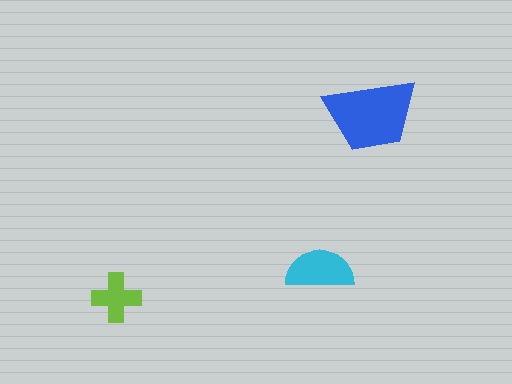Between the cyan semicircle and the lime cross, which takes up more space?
The cyan semicircle.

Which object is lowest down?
The lime cross is bottommost.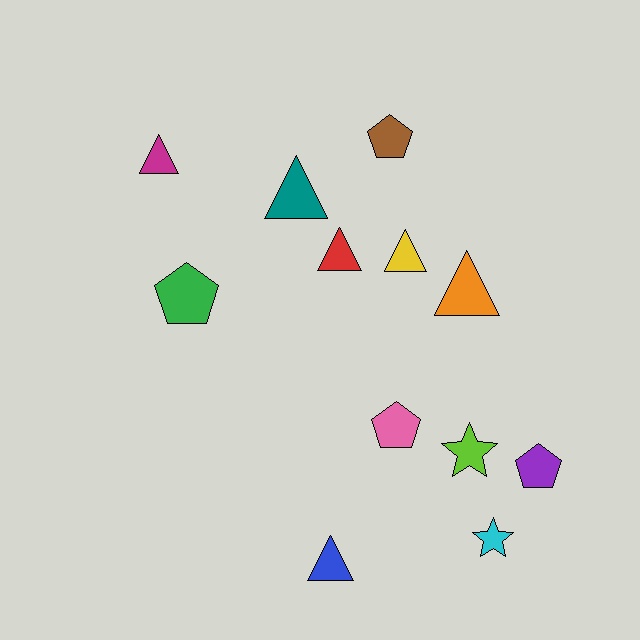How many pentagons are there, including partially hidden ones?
There are 4 pentagons.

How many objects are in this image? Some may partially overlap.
There are 12 objects.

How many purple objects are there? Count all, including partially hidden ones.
There is 1 purple object.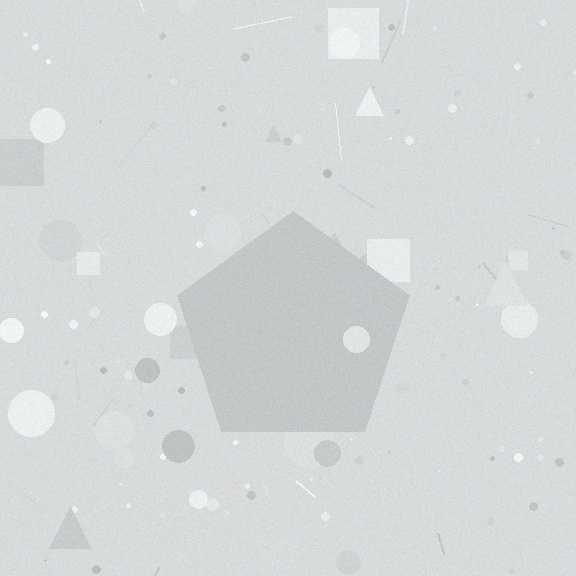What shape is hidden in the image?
A pentagon is hidden in the image.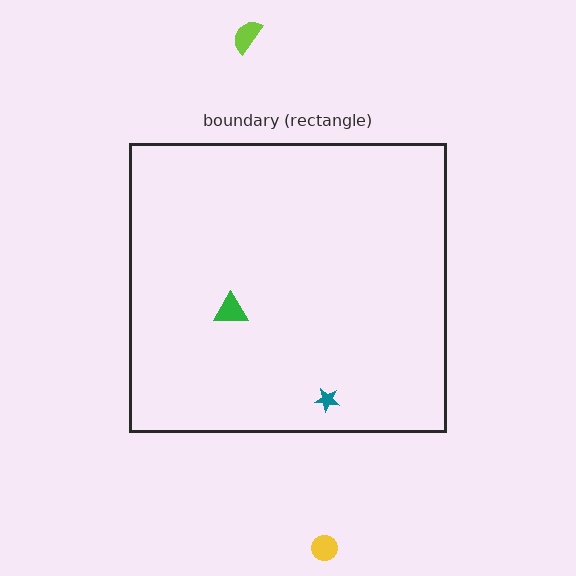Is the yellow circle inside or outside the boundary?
Outside.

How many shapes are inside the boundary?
2 inside, 2 outside.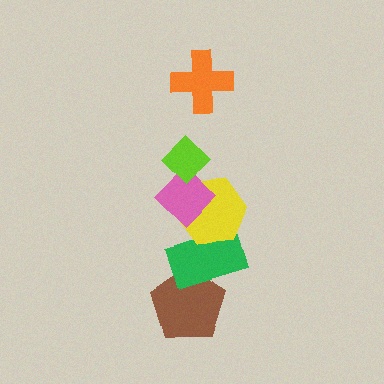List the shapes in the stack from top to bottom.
From top to bottom: the orange cross, the lime diamond, the pink diamond, the yellow hexagon, the green rectangle, the brown pentagon.